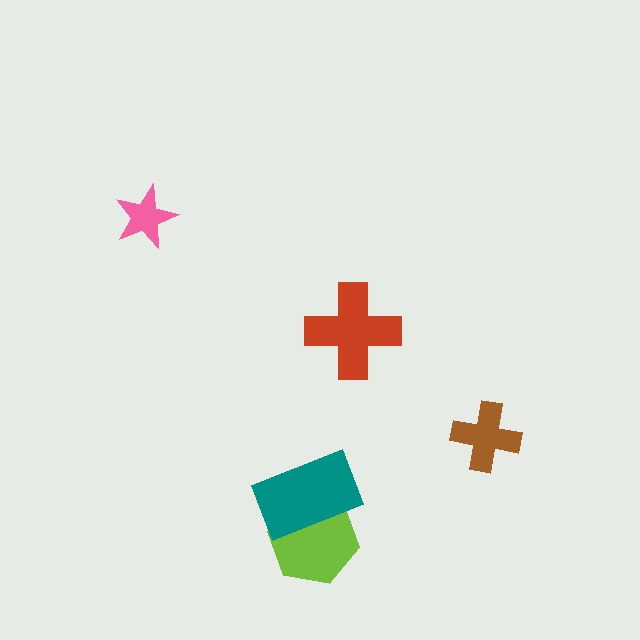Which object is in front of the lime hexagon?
The teal rectangle is in front of the lime hexagon.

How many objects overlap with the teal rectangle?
1 object overlaps with the teal rectangle.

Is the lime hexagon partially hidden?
Yes, it is partially covered by another shape.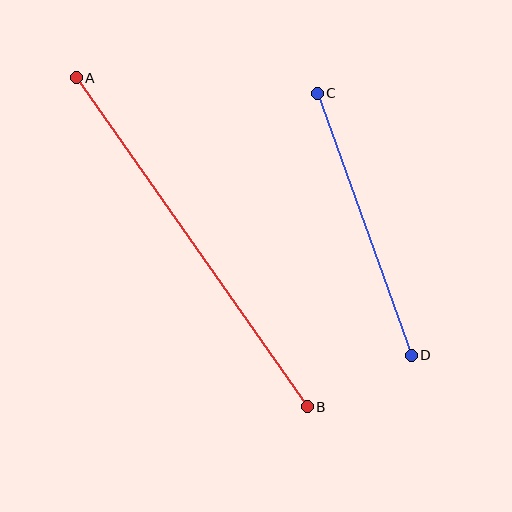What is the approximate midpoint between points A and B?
The midpoint is at approximately (192, 242) pixels.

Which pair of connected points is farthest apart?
Points A and B are farthest apart.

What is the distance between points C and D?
The distance is approximately 278 pixels.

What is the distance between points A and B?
The distance is approximately 402 pixels.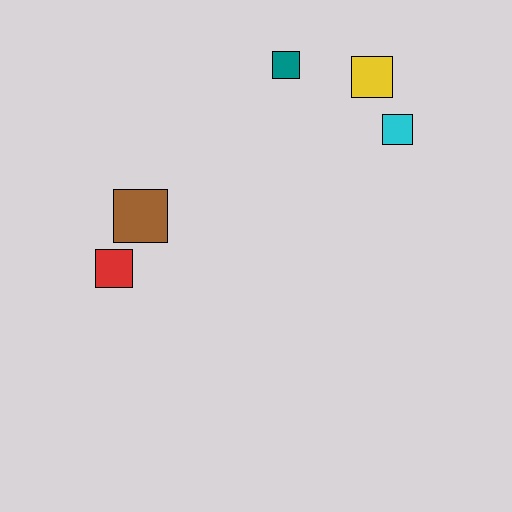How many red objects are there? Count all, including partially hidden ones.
There is 1 red object.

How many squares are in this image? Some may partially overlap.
There are 5 squares.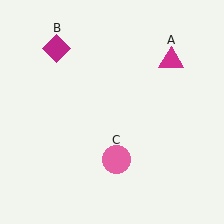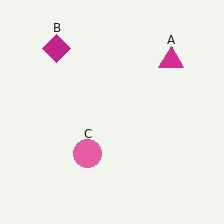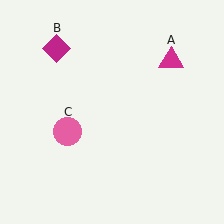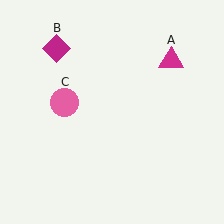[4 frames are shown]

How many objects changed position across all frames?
1 object changed position: pink circle (object C).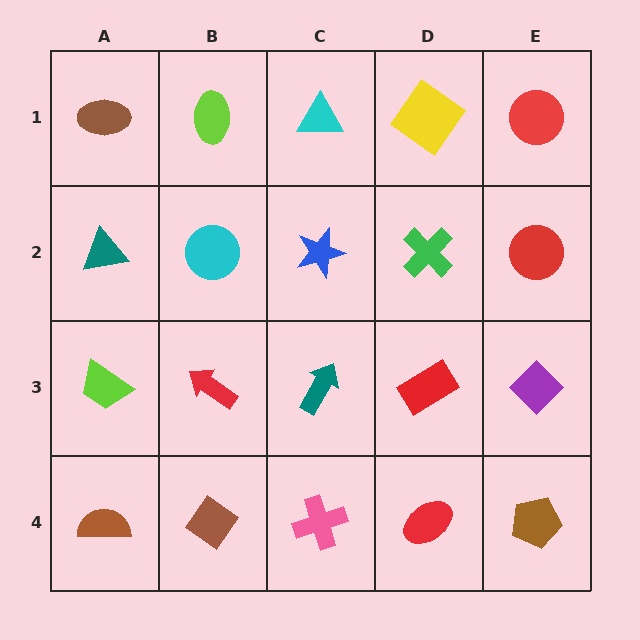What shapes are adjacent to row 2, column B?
A lime ellipse (row 1, column B), a red arrow (row 3, column B), a teal triangle (row 2, column A), a blue star (row 2, column C).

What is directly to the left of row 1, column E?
A yellow diamond.